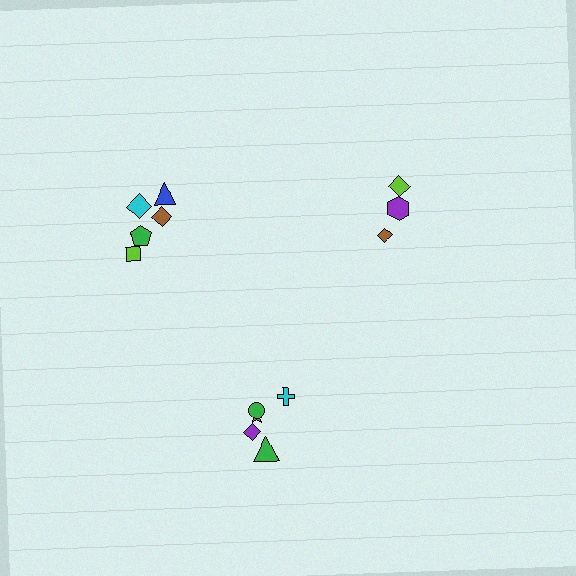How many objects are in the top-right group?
There are 3 objects.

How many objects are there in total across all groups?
There are 13 objects.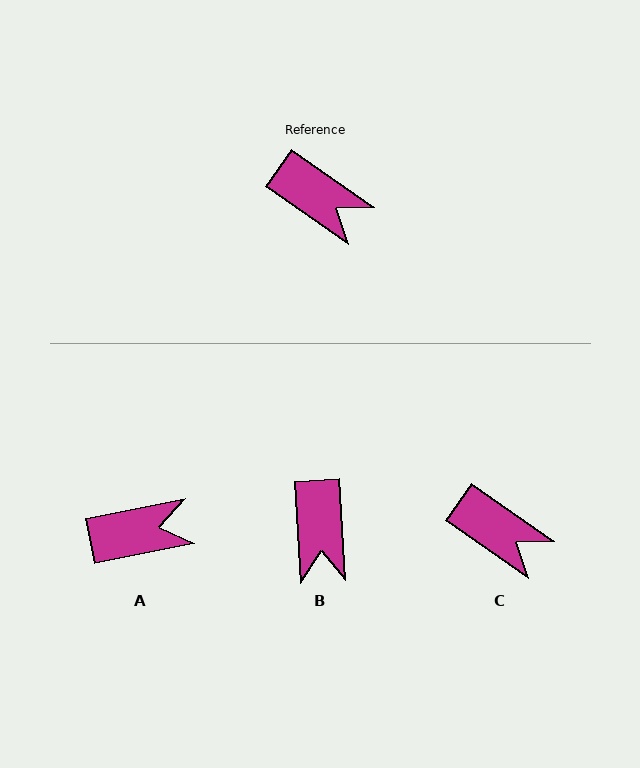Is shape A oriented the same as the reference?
No, it is off by about 46 degrees.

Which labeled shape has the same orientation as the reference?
C.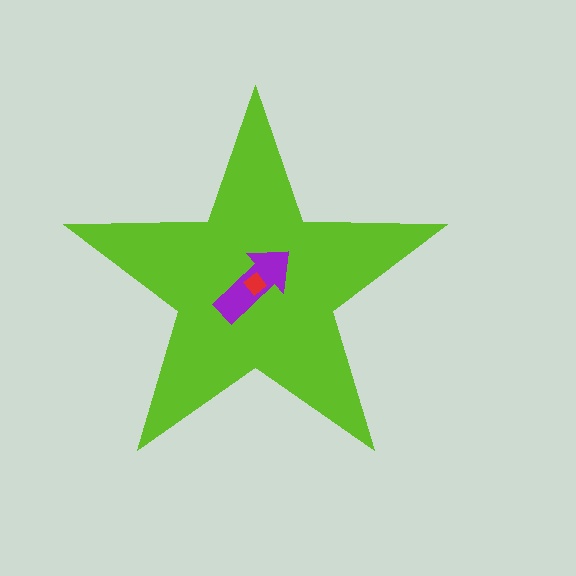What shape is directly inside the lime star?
The purple arrow.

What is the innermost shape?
The red diamond.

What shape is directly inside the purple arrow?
The red diamond.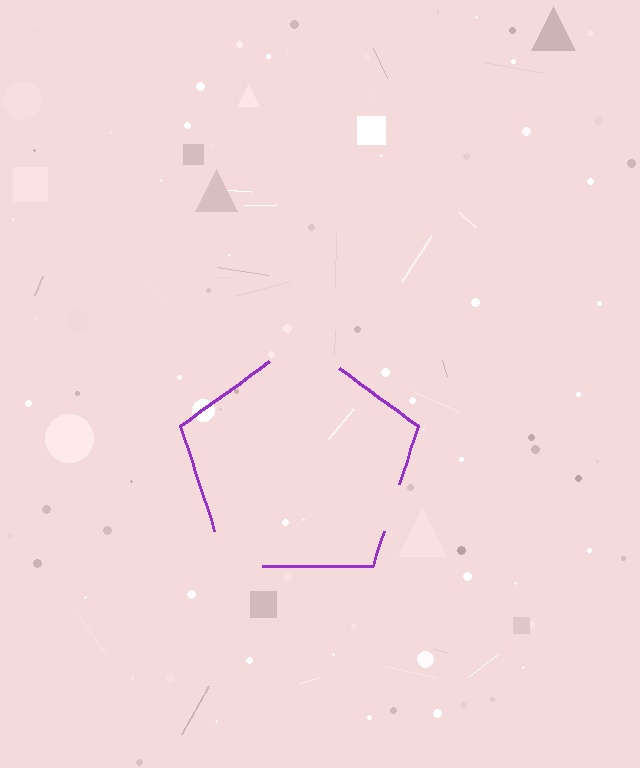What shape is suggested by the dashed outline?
The dashed outline suggests a pentagon.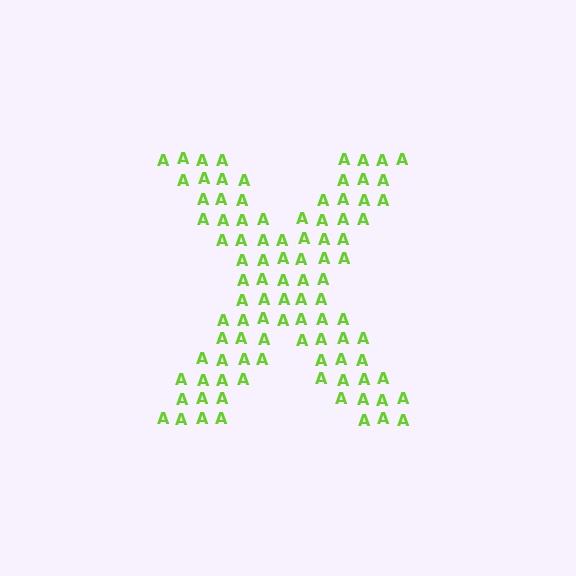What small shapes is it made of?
It is made of small letter A's.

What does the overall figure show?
The overall figure shows the letter X.